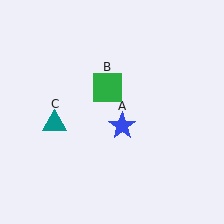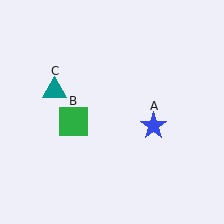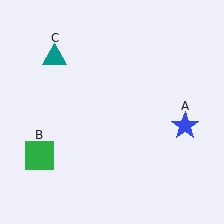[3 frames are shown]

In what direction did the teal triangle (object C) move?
The teal triangle (object C) moved up.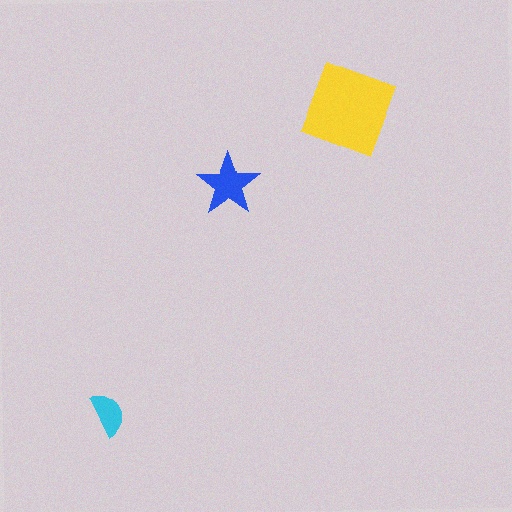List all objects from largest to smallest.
The yellow diamond, the blue star, the cyan semicircle.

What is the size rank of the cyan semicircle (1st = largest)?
3rd.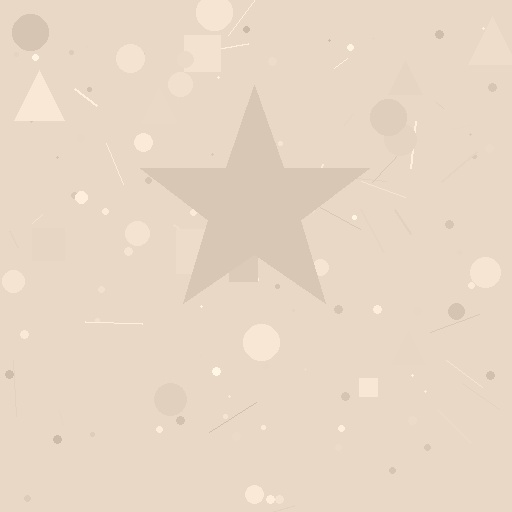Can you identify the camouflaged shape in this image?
The camouflaged shape is a star.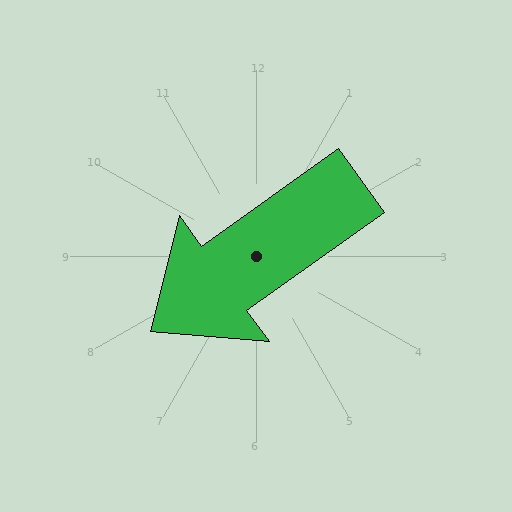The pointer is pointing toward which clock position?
Roughly 8 o'clock.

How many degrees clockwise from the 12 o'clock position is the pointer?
Approximately 234 degrees.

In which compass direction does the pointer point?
Southwest.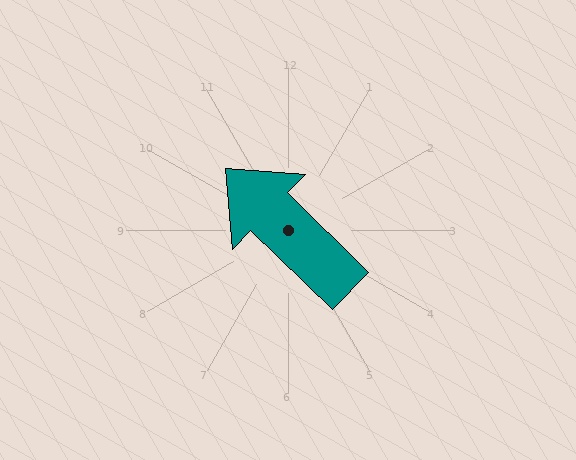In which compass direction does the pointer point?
Northwest.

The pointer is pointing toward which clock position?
Roughly 10 o'clock.